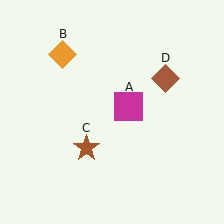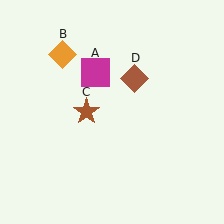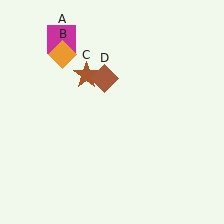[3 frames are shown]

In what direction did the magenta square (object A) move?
The magenta square (object A) moved up and to the left.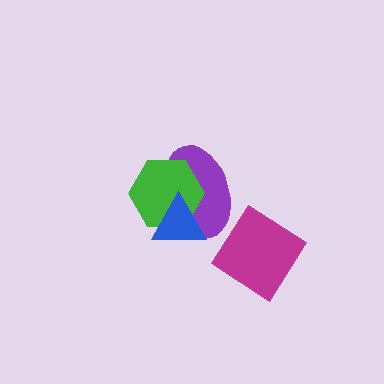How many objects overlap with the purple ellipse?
3 objects overlap with the purple ellipse.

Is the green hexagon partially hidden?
Yes, it is partially covered by another shape.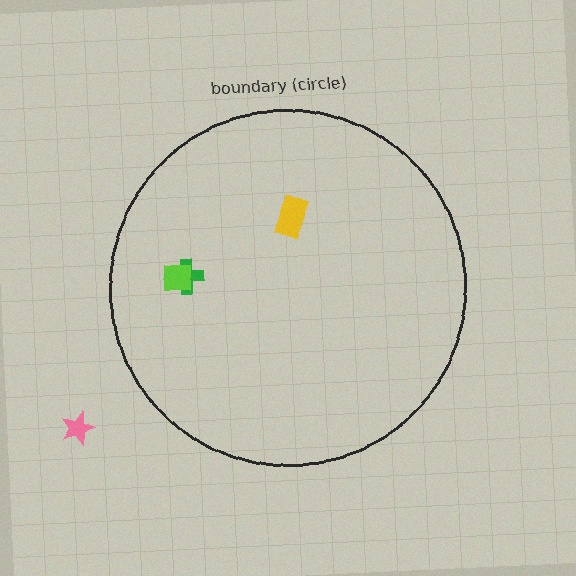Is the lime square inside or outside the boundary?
Inside.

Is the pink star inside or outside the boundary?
Outside.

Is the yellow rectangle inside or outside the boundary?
Inside.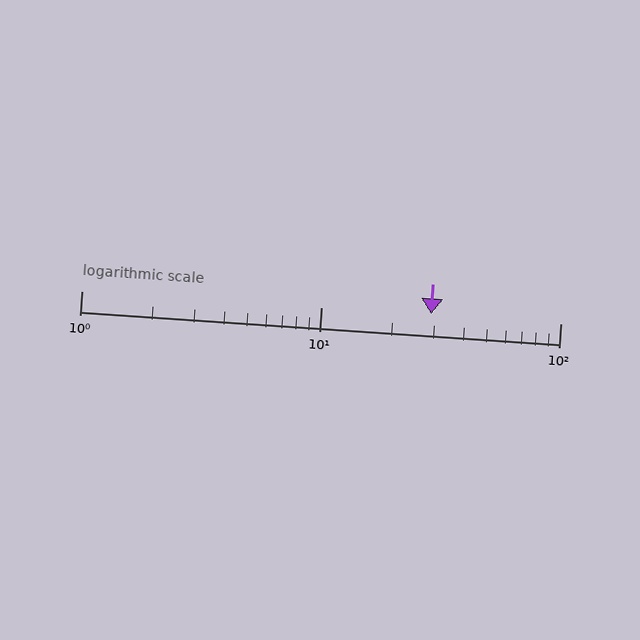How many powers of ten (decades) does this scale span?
The scale spans 2 decades, from 1 to 100.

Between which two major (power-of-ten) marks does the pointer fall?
The pointer is between 10 and 100.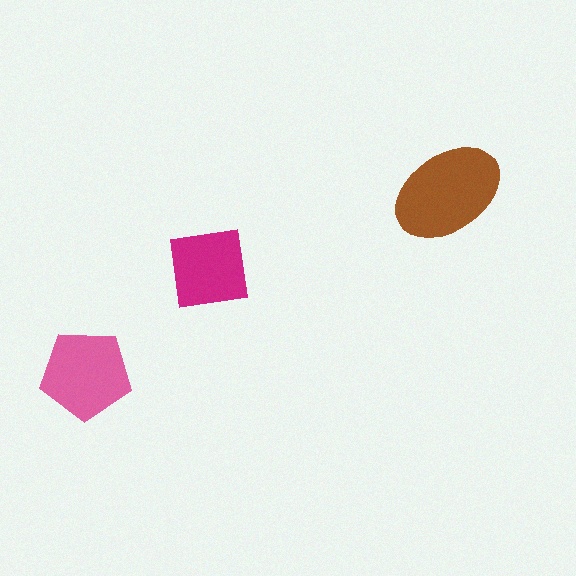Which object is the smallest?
The magenta square.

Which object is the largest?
The brown ellipse.